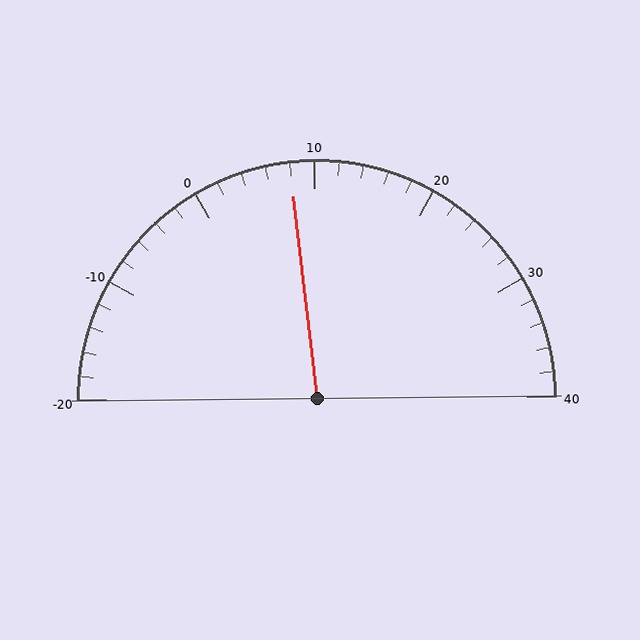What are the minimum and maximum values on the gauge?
The gauge ranges from -20 to 40.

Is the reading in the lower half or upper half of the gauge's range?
The reading is in the lower half of the range (-20 to 40).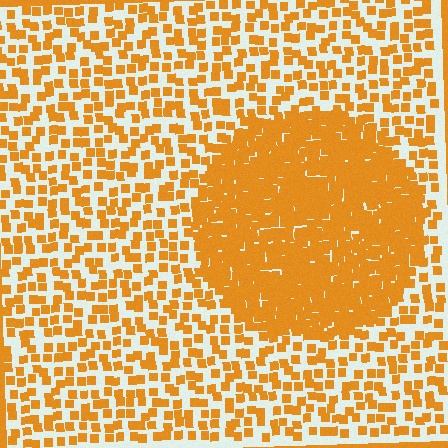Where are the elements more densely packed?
The elements are more densely packed inside the circle boundary.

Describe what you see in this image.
The image contains small orange elements arranged at two different densities. A circle-shaped region is visible where the elements are more densely packed than the surrounding area.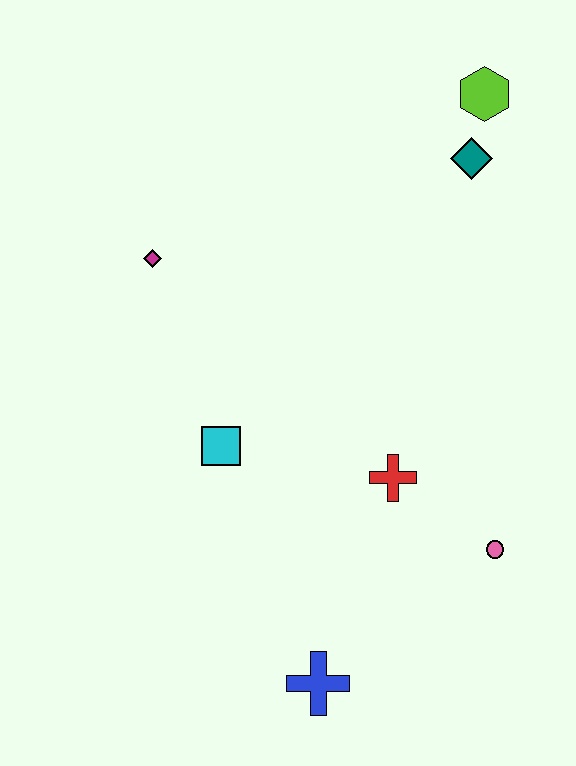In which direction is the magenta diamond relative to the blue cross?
The magenta diamond is above the blue cross.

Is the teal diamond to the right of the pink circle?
No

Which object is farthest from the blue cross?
The lime hexagon is farthest from the blue cross.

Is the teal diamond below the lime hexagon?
Yes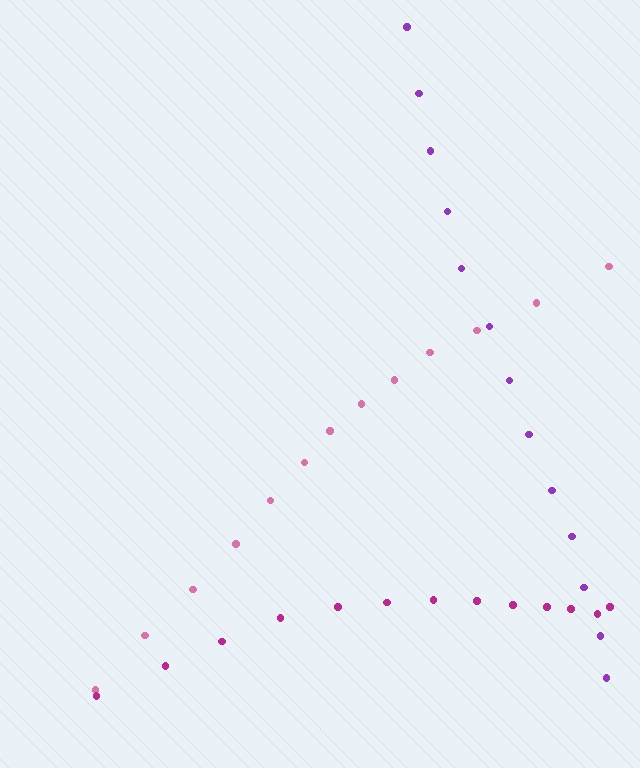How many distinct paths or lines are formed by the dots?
There are 3 distinct paths.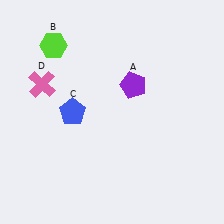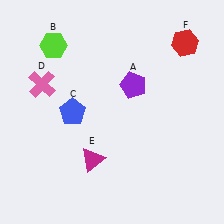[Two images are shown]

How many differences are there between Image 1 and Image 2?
There are 2 differences between the two images.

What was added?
A magenta triangle (E), a red hexagon (F) were added in Image 2.